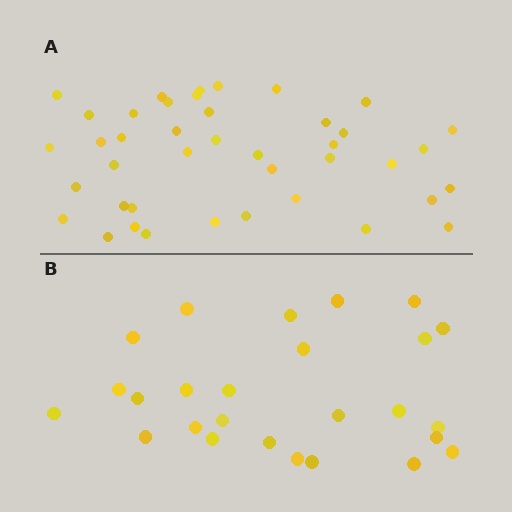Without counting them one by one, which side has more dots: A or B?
Region A (the top region) has more dots.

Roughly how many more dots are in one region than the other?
Region A has approximately 15 more dots than region B.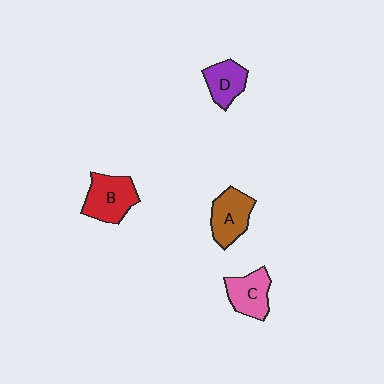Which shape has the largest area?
Shape B (red).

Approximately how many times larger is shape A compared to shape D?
Approximately 1.2 times.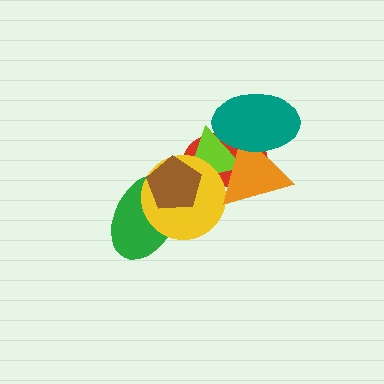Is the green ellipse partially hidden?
Yes, it is partially covered by another shape.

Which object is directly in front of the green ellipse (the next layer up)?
The yellow circle is directly in front of the green ellipse.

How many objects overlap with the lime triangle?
5 objects overlap with the lime triangle.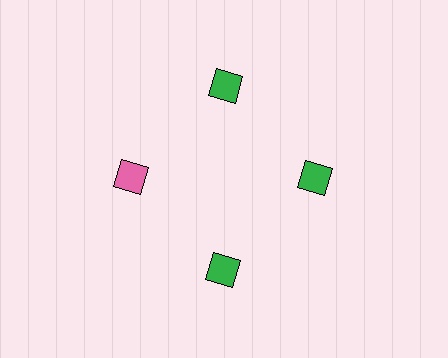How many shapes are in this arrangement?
There are 4 shapes arranged in a ring pattern.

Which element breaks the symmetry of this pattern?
The pink diamond at roughly the 9 o'clock position breaks the symmetry. All other shapes are green diamonds.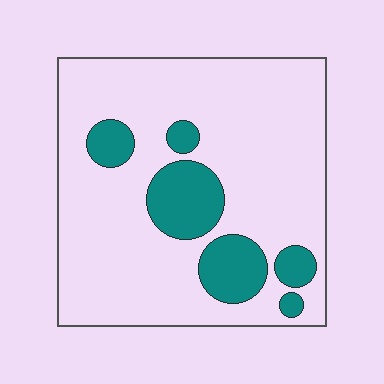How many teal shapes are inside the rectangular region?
6.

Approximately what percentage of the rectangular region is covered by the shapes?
Approximately 20%.